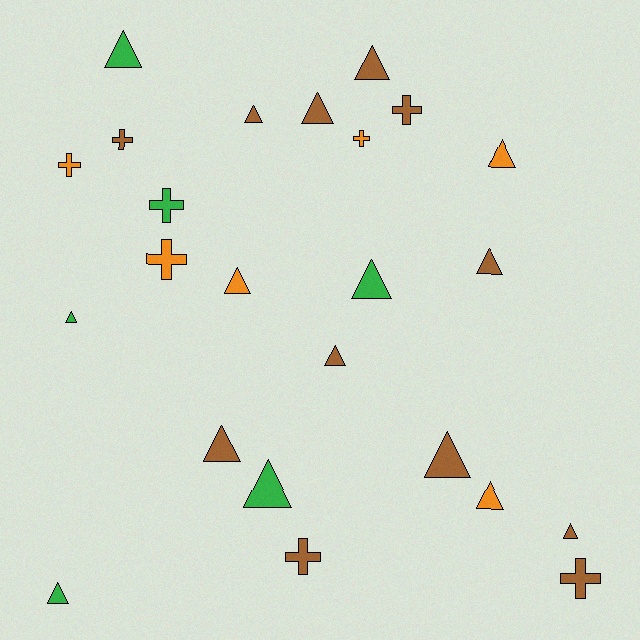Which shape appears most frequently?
Triangle, with 16 objects.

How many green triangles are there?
There are 5 green triangles.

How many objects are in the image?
There are 24 objects.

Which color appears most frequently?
Brown, with 12 objects.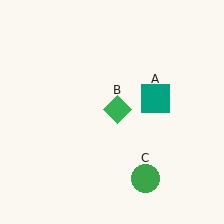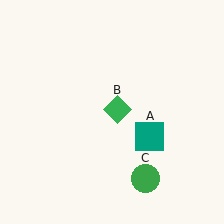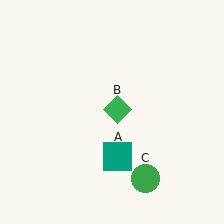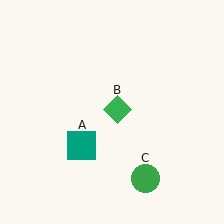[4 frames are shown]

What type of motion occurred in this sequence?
The teal square (object A) rotated clockwise around the center of the scene.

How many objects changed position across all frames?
1 object changed position: teal square (object A).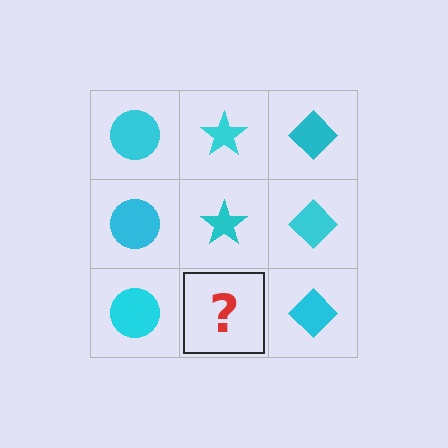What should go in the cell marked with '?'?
The missing cell should contain a cyan star.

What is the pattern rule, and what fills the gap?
The rule is that each column has a consistent shape. The gap should be filled with a cyan star.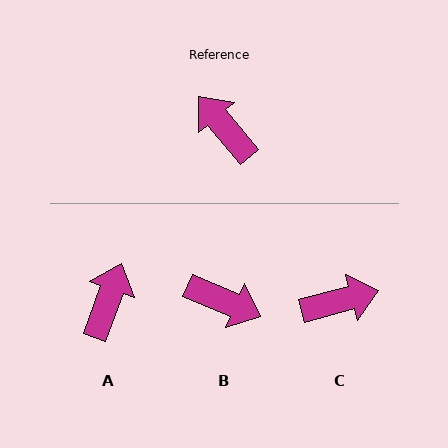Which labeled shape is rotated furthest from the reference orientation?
B, about 153 degrees away.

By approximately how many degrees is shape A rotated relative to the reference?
Approximately 60 degrees clockwise.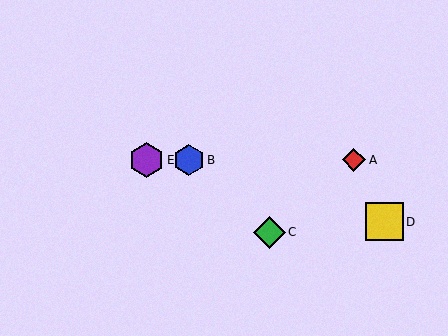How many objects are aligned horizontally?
3 objects (A, B, E) are aligned horizontally.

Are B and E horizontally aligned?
Yes, both are at y≈160.